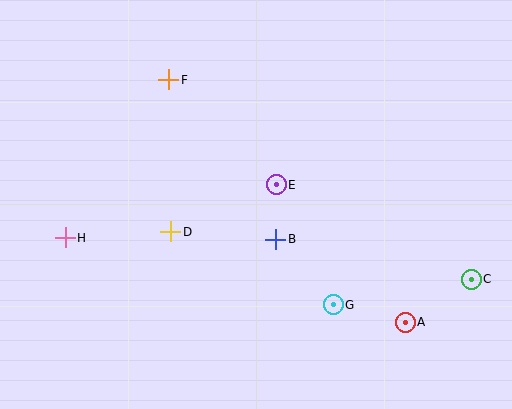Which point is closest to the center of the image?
Point E at (276, 185) is closest to the center.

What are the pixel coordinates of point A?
Point A is at (405, 322).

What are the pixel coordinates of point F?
Point F is at (169, 80).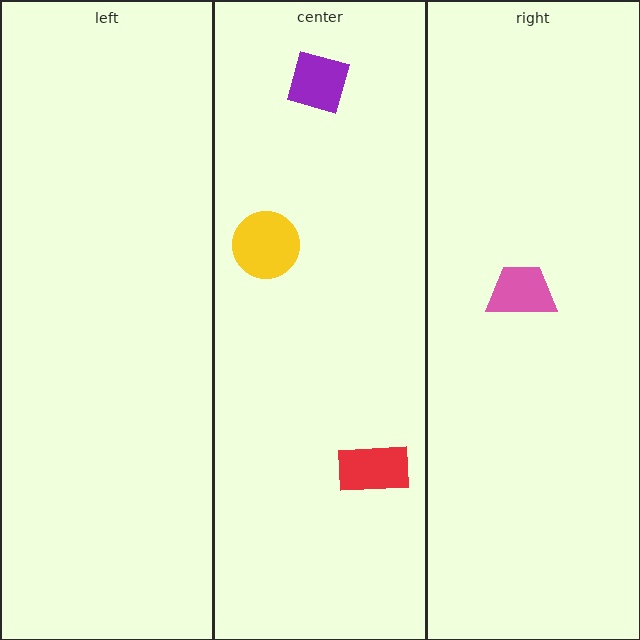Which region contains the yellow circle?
The center region.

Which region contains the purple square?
The center region.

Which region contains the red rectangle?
The center region.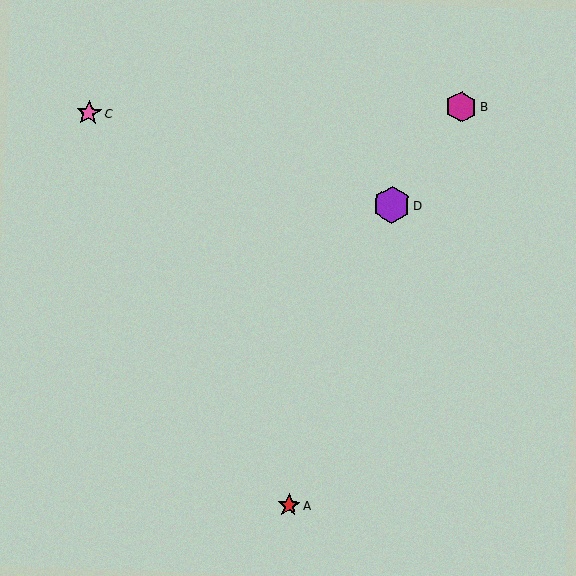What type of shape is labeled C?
Shape C is a pink star.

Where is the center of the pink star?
The center of the pink star is at (89, 113).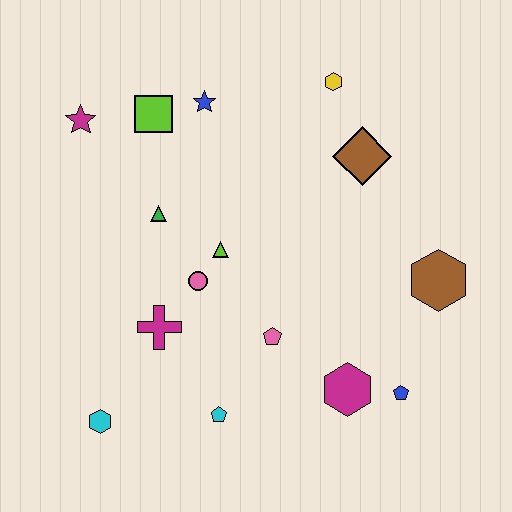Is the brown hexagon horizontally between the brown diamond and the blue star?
No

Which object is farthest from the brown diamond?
The cyan hexagon is farthest from the brown diamond.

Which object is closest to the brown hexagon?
The blue pentagon is closest to the brown hexagon.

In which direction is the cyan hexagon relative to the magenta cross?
The cyan hexagon is below the magenta cross.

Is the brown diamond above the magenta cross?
Yes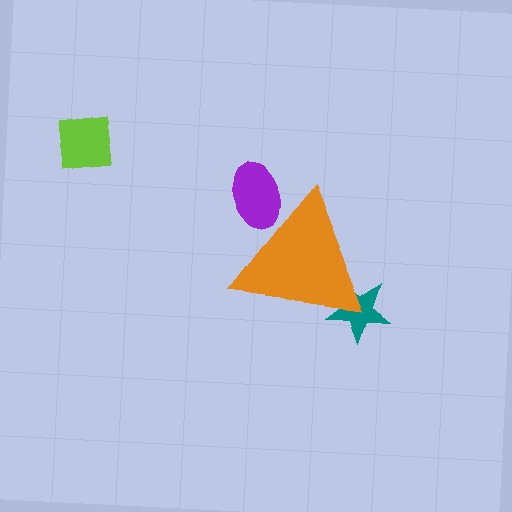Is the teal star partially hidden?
Yes, the teal star is partially hidden behind the orange triangle.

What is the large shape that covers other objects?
An orange triangle.